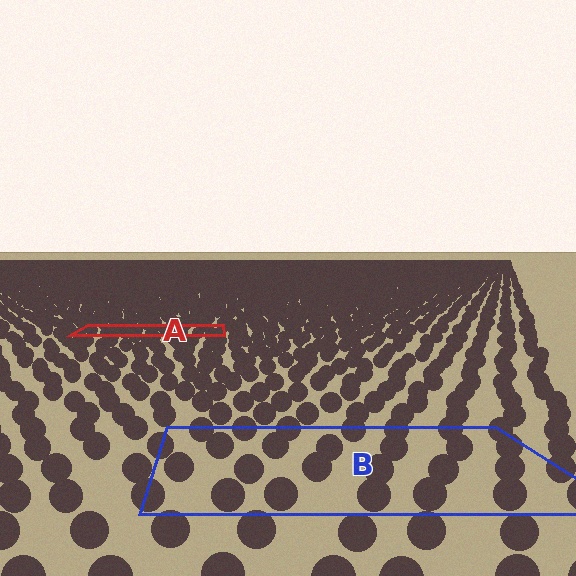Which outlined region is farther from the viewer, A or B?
Region A is farther from the viewer — the texture elements inside it appear smaller and more densely packed.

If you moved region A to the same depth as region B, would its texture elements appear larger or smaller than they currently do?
They would appear larger. At a closer depth, the same texture elements are projected at a bigger on-screen size.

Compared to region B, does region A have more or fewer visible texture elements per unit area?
Region A has more texture elements per unit area — they are packed more densely because it is farther away.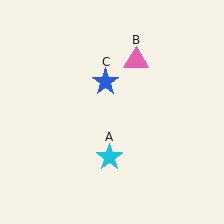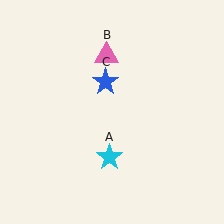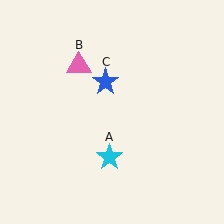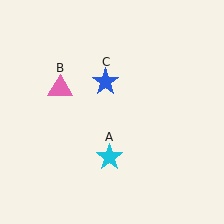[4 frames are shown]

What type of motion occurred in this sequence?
The pink triangle (object B) rotated counterclockwise around the center of the scene.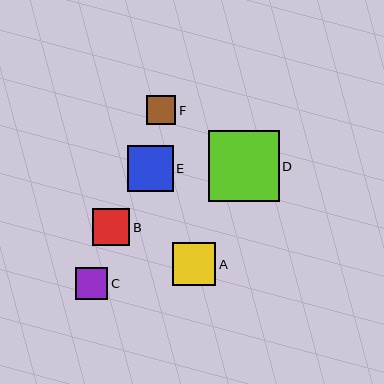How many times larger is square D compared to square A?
Square D is approximately 1.7 times the size of square A.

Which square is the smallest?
Square F is the smallest with a size of approximately 29 pixels.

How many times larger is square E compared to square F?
Square E is approximately 1.6 times the size of square F.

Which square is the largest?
Square D is the largest with a size of approximately 71 pixels.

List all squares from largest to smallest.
From largest to smallest: D, E, A, B, C, F.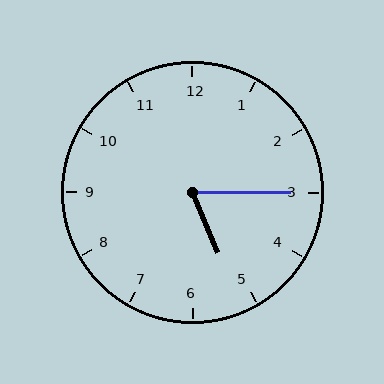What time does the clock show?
5:15.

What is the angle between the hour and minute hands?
Approximately 68 degrees.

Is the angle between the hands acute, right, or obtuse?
It is acute.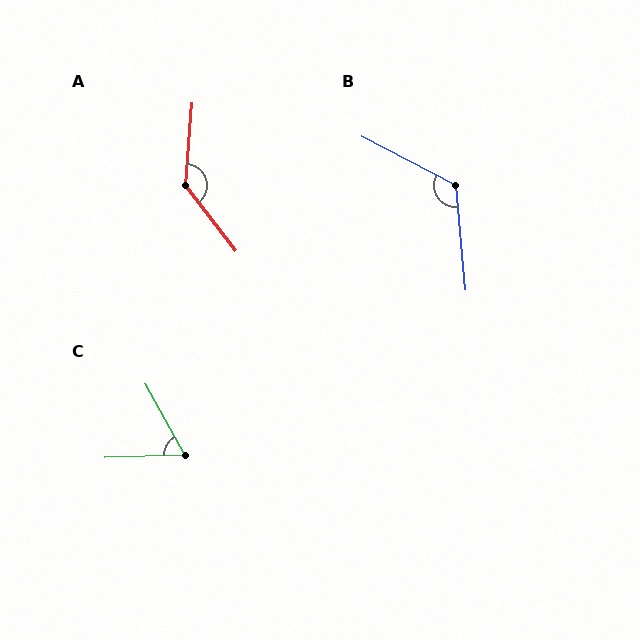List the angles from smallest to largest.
C (63°), B (122°), A (138°).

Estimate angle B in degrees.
Approximately 122 degrees.